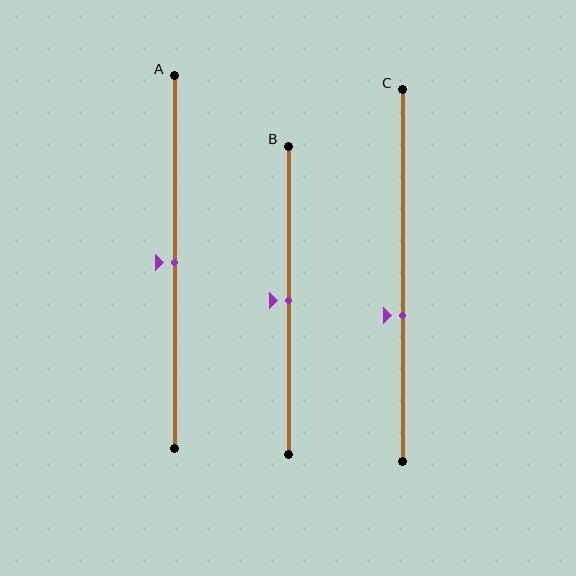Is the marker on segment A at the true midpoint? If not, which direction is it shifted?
Yes, the marker on segment A is at the true midpoint.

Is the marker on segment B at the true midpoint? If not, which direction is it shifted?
Yes, the marker on segment B is at the true midpoint.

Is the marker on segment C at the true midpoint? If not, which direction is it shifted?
No, the marker on segment C is shifted downward by about 11% of the segment length.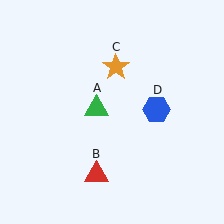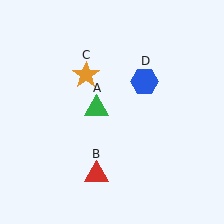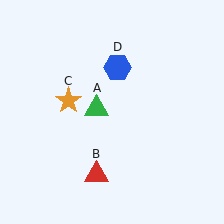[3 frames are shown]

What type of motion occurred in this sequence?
The orange star (object C), blue hexagon (object D) rotated counterclockwise around the center of the scene.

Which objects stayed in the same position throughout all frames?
Green triangle (object A) and red triangle (object B) remained stationary.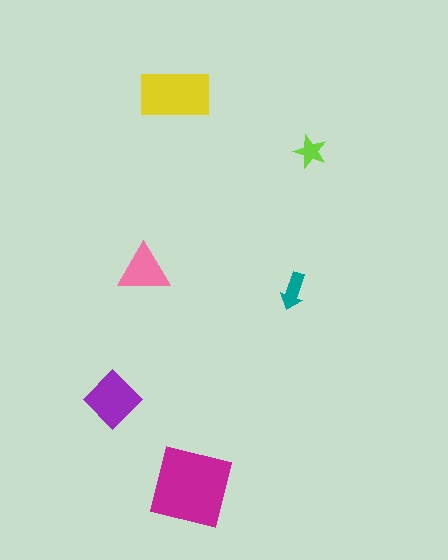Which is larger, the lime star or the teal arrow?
The teal arrow.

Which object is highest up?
The yellow rectangle is topmost.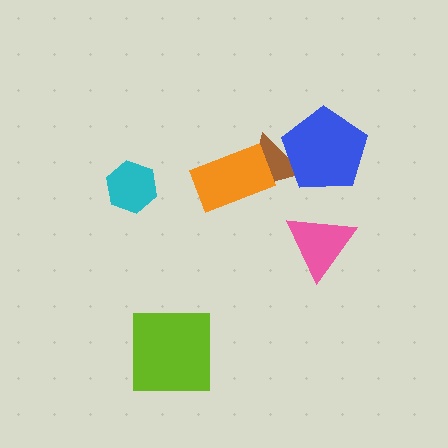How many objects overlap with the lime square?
0 objects overlap with the lime square.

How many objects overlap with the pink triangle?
0 objects overlap with the pink triangle.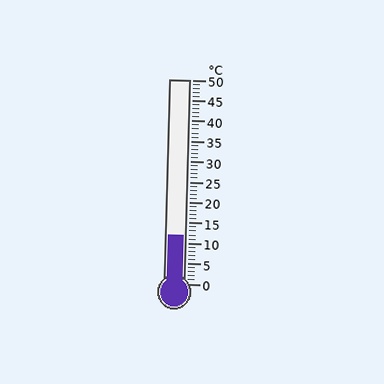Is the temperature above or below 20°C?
The temperature is below 20°C.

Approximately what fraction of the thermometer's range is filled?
The thermometer is filled to approximately 25% of its range.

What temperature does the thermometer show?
The thermometer shows approximately 12°C.